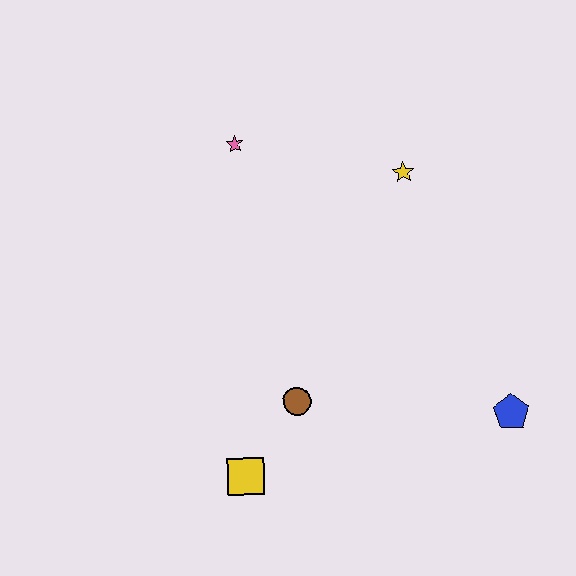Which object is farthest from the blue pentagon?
The pink star is farthest from the blue pentagon.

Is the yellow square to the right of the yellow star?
No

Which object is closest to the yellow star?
The pink star is closest to the yellow star.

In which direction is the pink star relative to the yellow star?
The pink star is to the left of the yellow star.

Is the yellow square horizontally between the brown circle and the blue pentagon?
No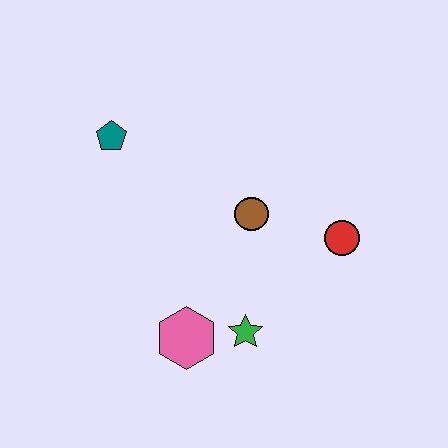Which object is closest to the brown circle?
The red circle is closest to the brown circle.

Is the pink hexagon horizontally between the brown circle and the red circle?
No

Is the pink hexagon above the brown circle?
No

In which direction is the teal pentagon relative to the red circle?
The teal pentagon is to the left of the red circle.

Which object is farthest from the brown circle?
The teal pentagon is farthest from the brown circle.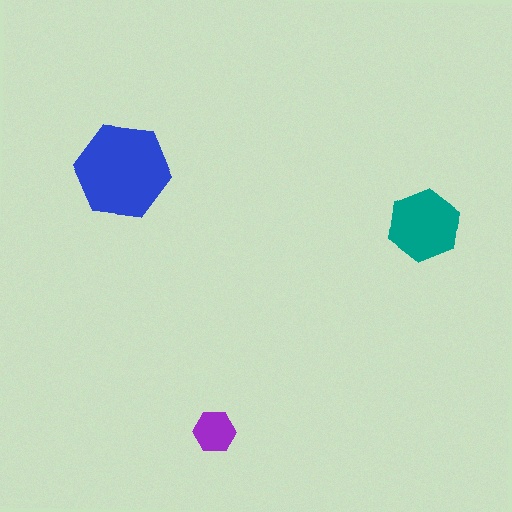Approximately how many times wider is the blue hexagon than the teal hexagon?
About 1.5 times wider.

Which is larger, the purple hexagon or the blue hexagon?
The blue one.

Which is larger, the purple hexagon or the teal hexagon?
The teal one.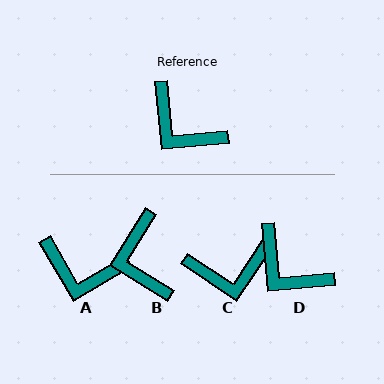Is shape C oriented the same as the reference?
No, it is off by about 51 degrees.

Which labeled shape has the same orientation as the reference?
D.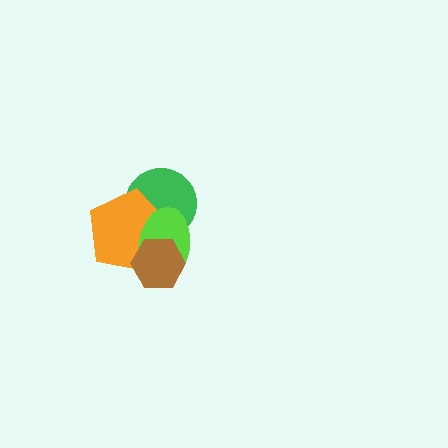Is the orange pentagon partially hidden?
Yes, it is partially covered by another shape.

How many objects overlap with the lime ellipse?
3 objects overlap with the lime ellipse.